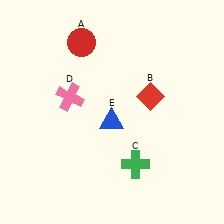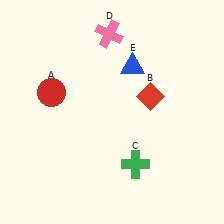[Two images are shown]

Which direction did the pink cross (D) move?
The pink cross (D) moved up.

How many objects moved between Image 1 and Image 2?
3 objects moved between the two images.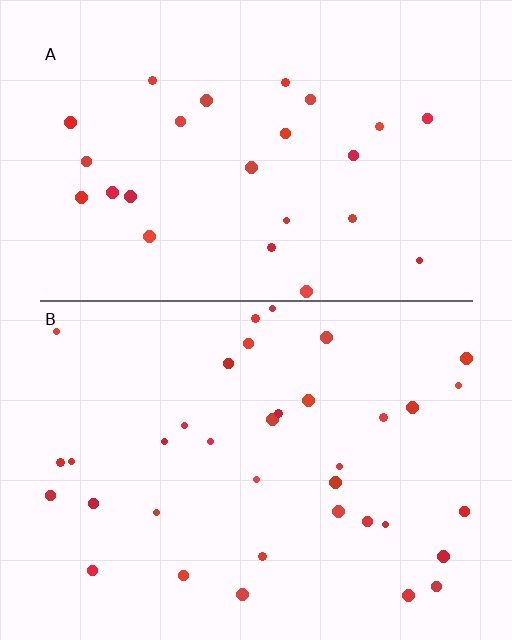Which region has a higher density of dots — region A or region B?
B (the bottom).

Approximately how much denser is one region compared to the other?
Approximately 1.4× — region B over region A.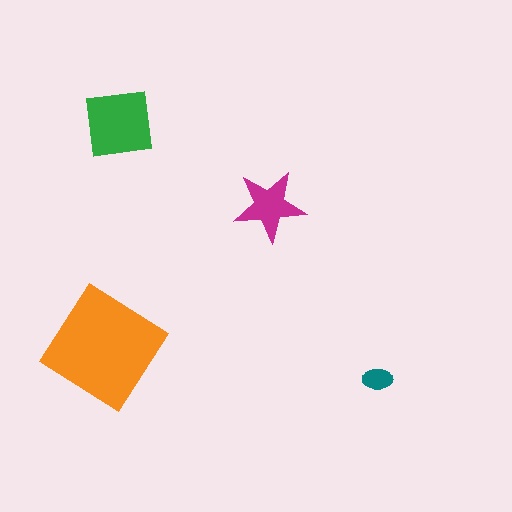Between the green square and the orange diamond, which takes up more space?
The orange diamond.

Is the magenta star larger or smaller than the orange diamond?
Smaller.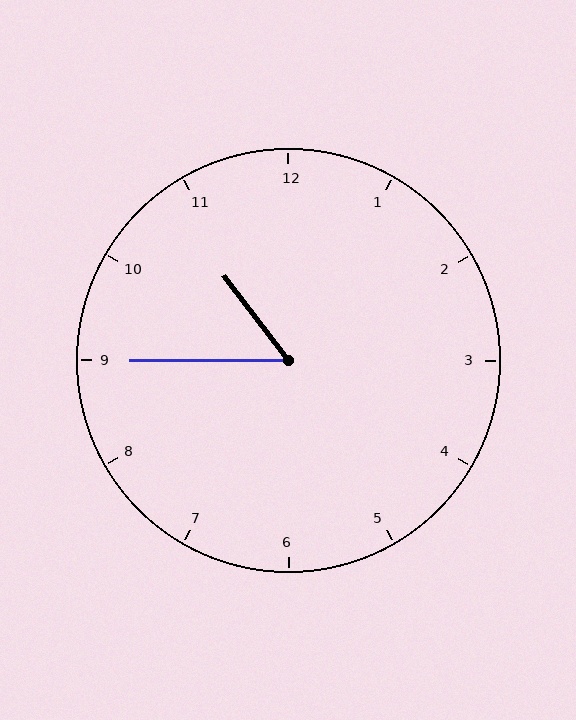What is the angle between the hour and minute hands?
Approximately 52 degrees.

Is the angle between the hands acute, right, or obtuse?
It is acute.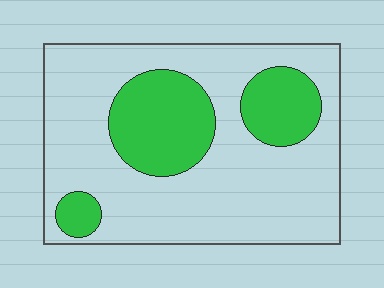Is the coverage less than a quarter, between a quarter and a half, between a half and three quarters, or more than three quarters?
Between a quarter and a half.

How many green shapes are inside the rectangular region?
3.